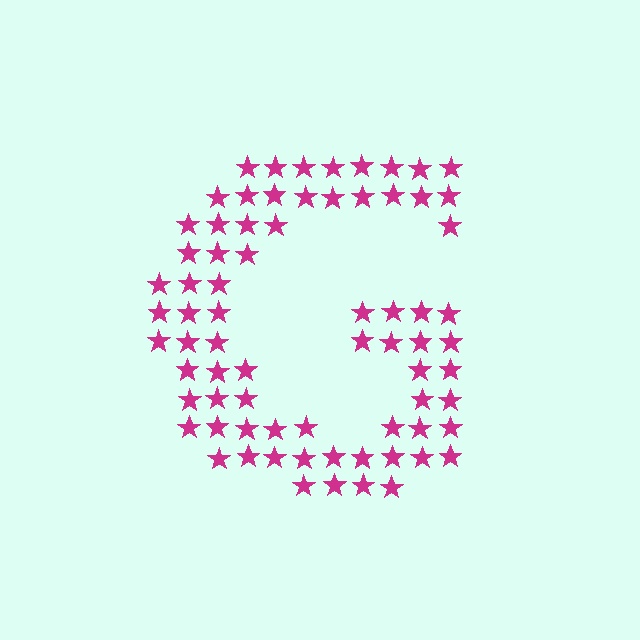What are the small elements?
The small elements are stars.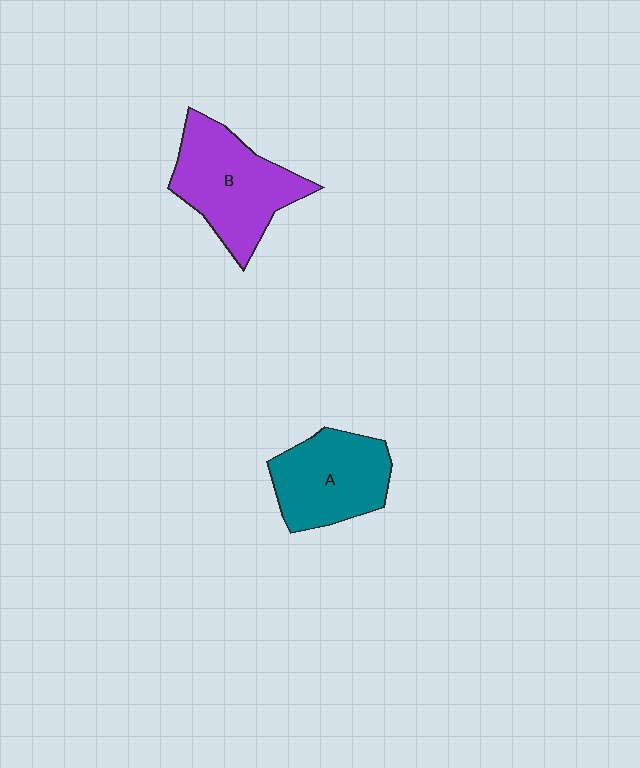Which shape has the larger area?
Shape B (purple).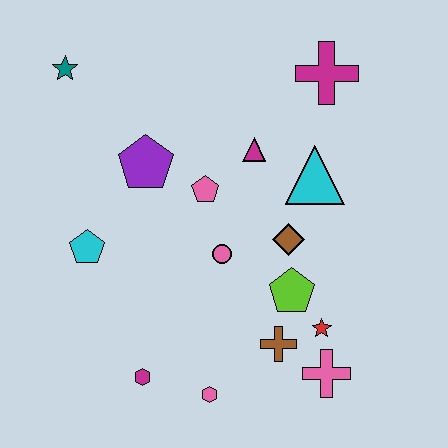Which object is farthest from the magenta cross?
The magenta hexagon is farthest from the magenta cross.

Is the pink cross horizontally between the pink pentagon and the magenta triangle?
No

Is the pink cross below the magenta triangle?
Yes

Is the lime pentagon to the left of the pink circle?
No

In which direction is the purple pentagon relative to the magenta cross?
The purple pentagon is to the left of the magenta cross.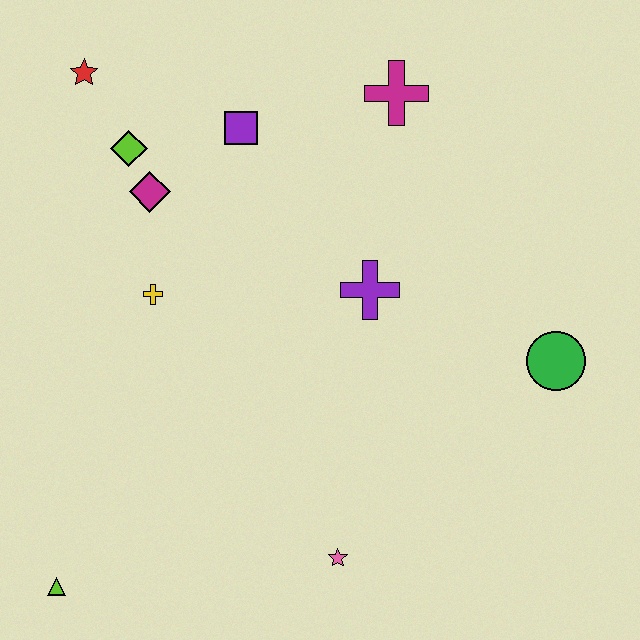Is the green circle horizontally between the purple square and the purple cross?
No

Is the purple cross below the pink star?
No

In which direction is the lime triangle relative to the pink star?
The lime triangle is to the left of the pink star.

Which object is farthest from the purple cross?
The lime triangle is farthest from the purple cross.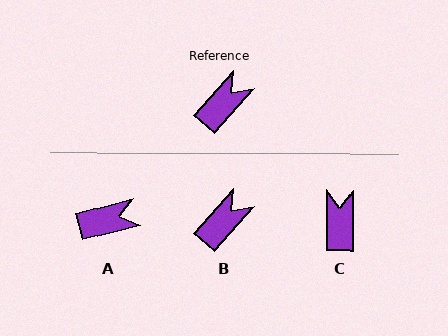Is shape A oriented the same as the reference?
No, it is off by about 33 degrees.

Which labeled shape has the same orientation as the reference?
B.